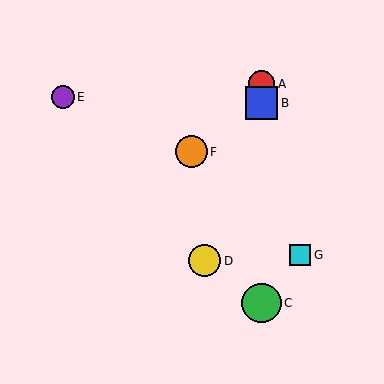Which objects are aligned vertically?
Objects A, B, C are aligned vertically.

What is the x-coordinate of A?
Object A is at x≈261.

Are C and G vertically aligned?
No, C is at x≈261 and G is at x≈300.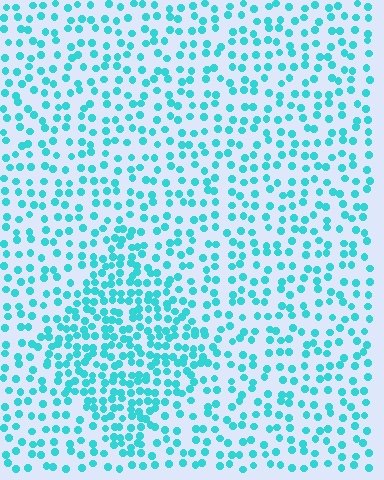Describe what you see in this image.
The image contains small cyan elements arranged at two different densities. A diamond-shaped region is visible where the elements are more densely packed than the surrounding area.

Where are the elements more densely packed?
The elements are more densely packed inside the diamond boundary.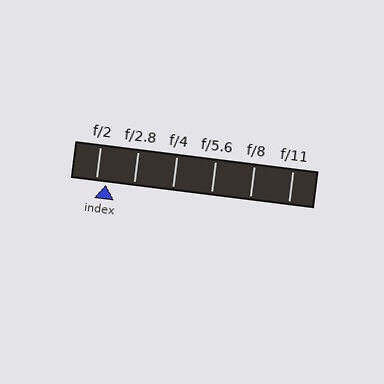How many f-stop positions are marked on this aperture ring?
There are 6 f-stop positions marked.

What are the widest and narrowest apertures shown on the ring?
The widest aperture shown is f/2 and the narrowest is f/11.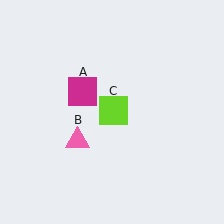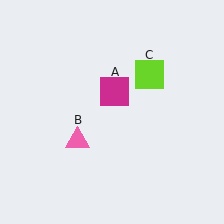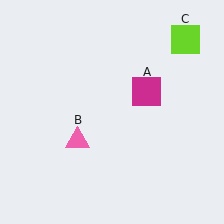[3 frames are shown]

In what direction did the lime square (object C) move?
The lime square (object C) moved up and to the right.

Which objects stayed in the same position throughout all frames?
Pink triangle (object B) remained stationary.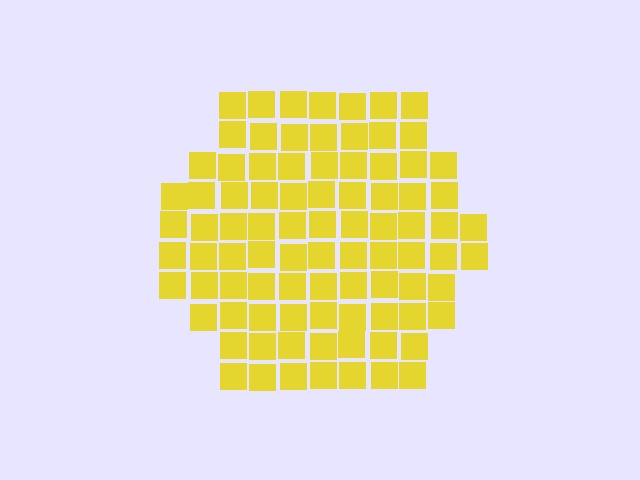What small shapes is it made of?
It is made of small squares.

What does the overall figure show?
The overall figure shows a hexagon.